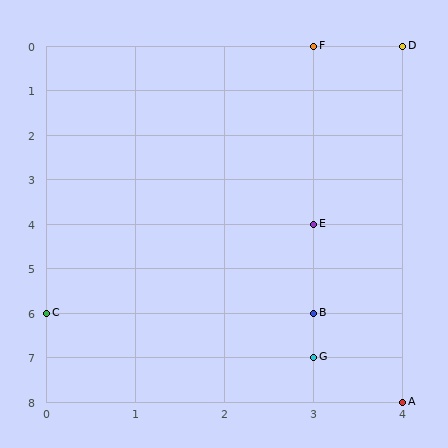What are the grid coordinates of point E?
Point E is at grid coordinates (3, 4).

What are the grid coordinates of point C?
Point C is at grid coordinates (0, 6).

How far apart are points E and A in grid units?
Points E and A are 1 column and 4 rows apart (about 4.1 grid units diagonally).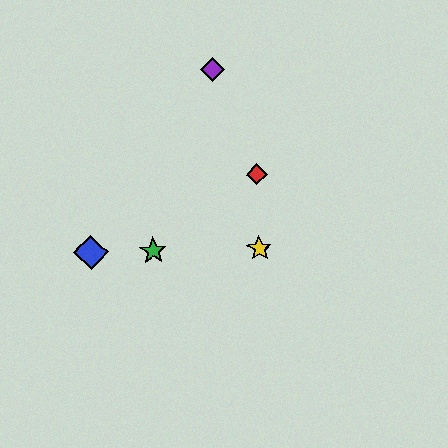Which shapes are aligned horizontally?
The blue diamond, the green star, the yellow star are aligned horizontally.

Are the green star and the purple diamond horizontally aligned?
No, the green star is at y≈251 and the purple diamond is at y≈70.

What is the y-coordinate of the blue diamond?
The blue diamond is at y≈252.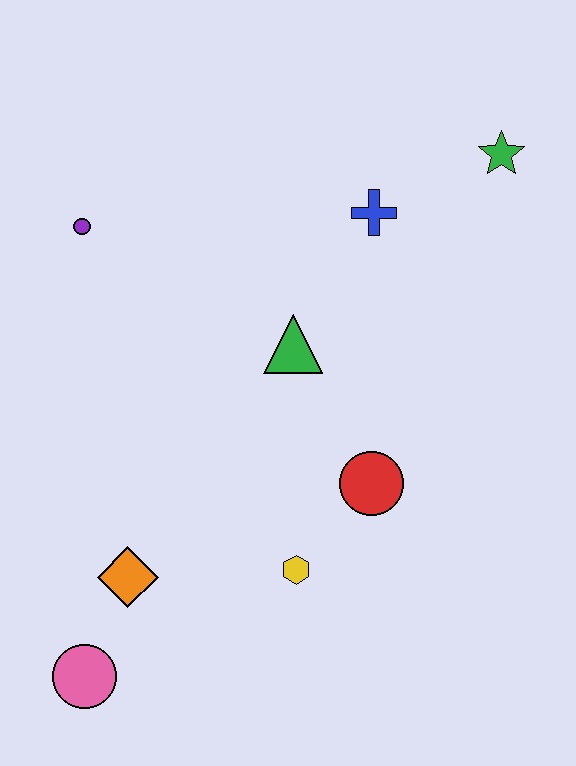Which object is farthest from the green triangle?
The pink circle is farthest from the green triangle.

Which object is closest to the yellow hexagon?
The red circle is closest to the yellow hexagon.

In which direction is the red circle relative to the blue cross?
The red circle is below the blue cross.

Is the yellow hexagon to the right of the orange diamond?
Yes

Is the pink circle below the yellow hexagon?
Yes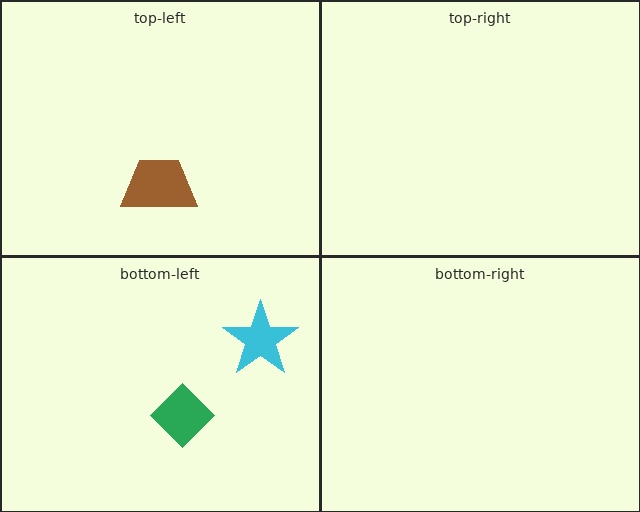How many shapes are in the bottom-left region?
2.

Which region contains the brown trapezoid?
The top-left region.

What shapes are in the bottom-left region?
The cyan star, the green diamond.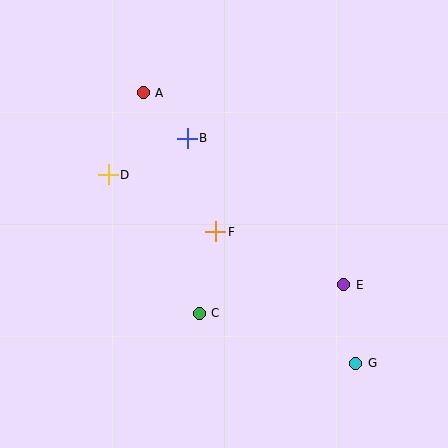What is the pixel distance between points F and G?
The distance between F and G is 192 pixels.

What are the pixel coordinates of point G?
Point G is at (356, 363).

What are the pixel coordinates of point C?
Point C is at (199, 313).